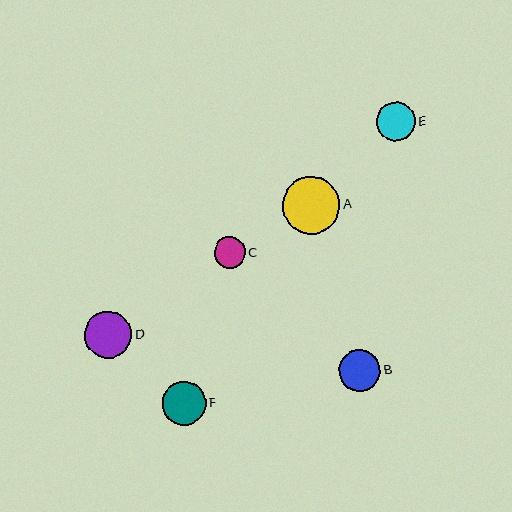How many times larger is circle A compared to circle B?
Circle A is approximately 1.4 times the size of circle B.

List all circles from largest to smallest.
From largest to smallest: A, D, F, B, E, C.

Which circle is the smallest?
Circle C is the smallest with a size of approximately 31 pixels.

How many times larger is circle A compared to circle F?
Circle A is approximately 1.3 times the size of circle F.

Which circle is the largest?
Circle A is the largest with a size of approximately 58 pixels.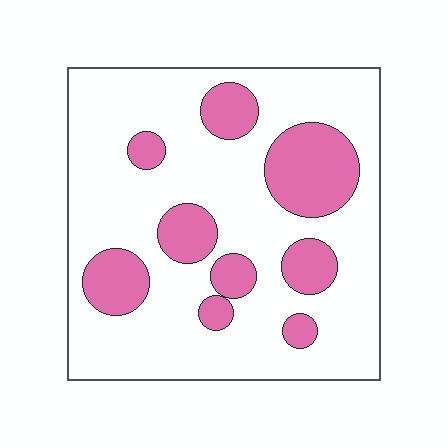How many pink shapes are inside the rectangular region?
9.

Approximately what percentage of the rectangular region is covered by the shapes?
Approximately 25%.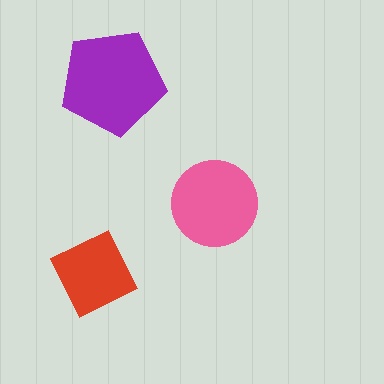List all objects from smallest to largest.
The red square, the pink circle, the purple pentagon.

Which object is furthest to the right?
The pink circle is rightmost.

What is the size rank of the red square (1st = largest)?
3rd.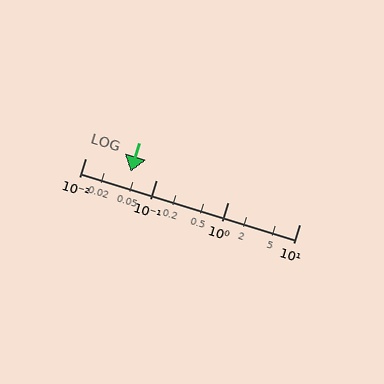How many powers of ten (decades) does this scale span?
The scale spans 3 decades, from 0.01 to 10.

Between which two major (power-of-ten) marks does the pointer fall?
The pointer is between 0.01 and 0.1.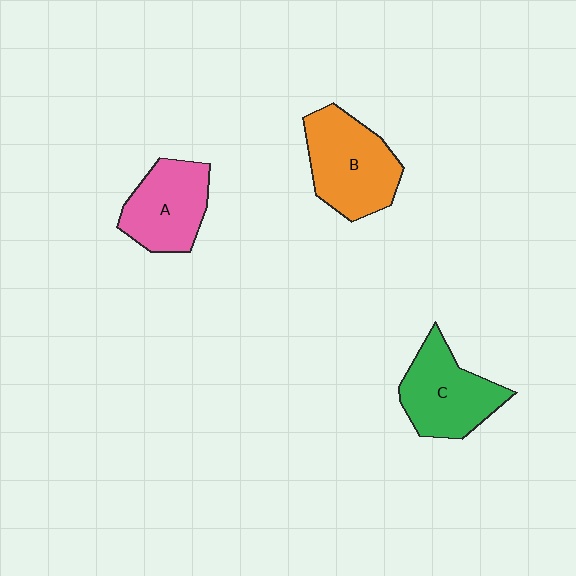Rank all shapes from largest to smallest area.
From largest to smallest: B (orange), C (green), A (pink).